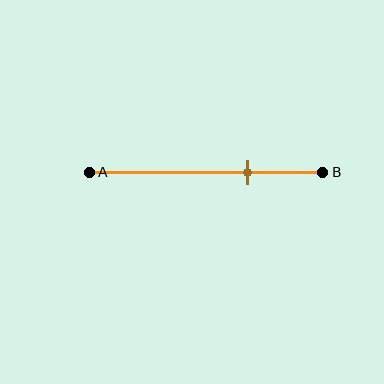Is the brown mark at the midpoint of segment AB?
No, the mark is at about 70% from A, not at the 50% midpoint.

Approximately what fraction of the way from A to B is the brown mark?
The brown mark is approximately 70% of the way from A to B.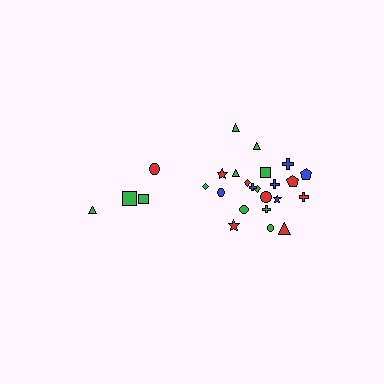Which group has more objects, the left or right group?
The right group.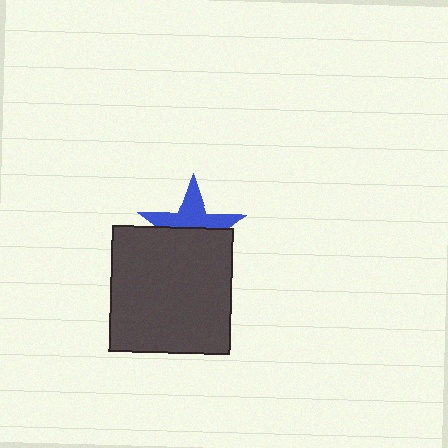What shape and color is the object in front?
The object in front is a dark gray rectangle.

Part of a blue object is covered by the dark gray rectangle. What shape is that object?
It is a star.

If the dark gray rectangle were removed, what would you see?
You would see the complete blue star.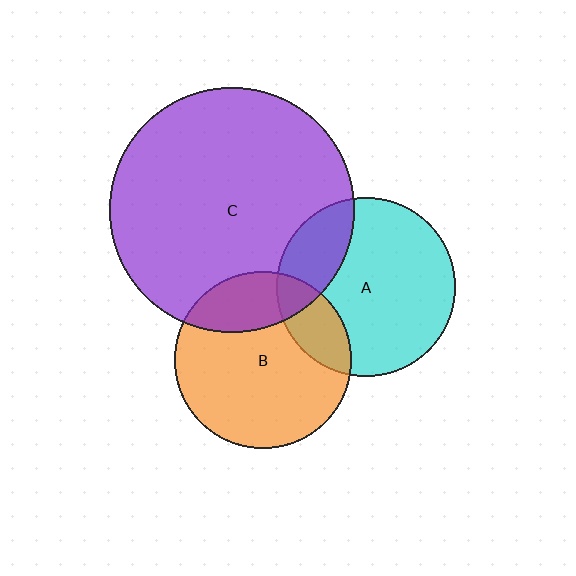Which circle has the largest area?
Circle C (purple).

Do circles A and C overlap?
Yes.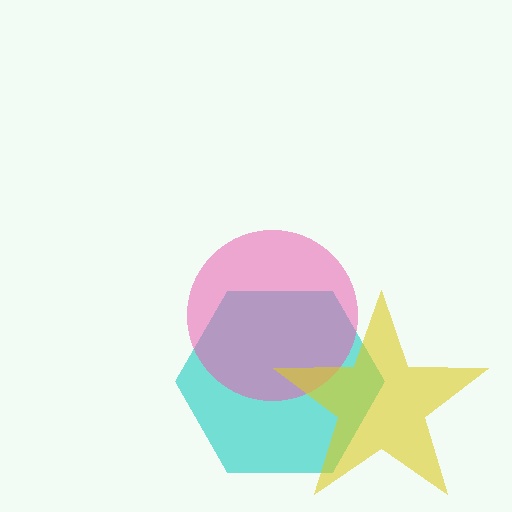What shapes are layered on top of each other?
The layered shapes are: a cyan hexagon, a pink circle, a yellow star.